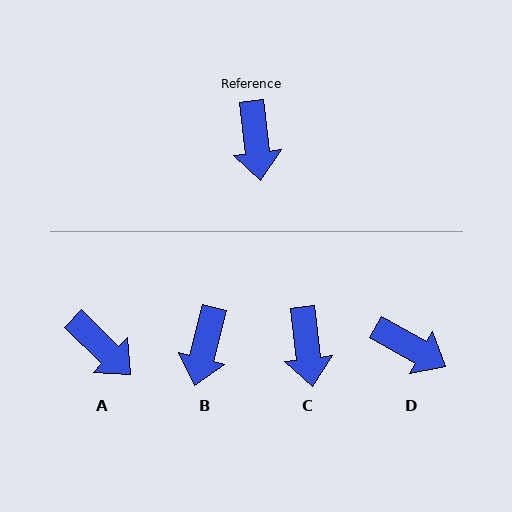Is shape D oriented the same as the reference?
No, it is off by about 54 degrees.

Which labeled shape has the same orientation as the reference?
C.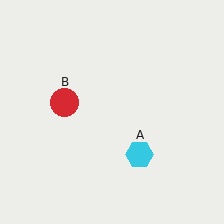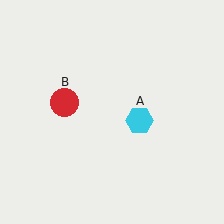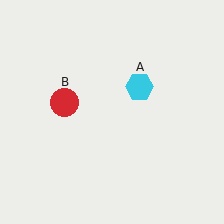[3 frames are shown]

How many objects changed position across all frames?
1 object changed position: cyan hexagon (object A).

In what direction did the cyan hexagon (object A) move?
The cyan hexagon (object A) moved up.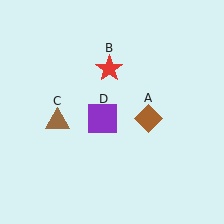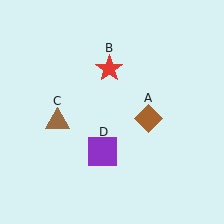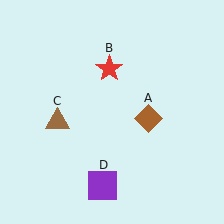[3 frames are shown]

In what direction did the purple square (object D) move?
The purple square (object D) moved down.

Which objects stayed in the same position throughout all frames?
Brown diamond (object A) and red star (object B) and brown triangle (object C) remained stationary.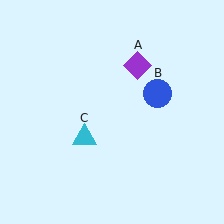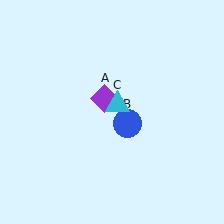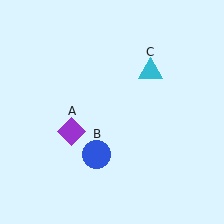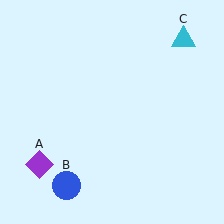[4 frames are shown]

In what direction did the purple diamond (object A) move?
The purple diamond (object A) moved down and to the left.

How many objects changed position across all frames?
3 objects changed position: purple diamond (object A), blue circle (object B), cyan triangle (object C).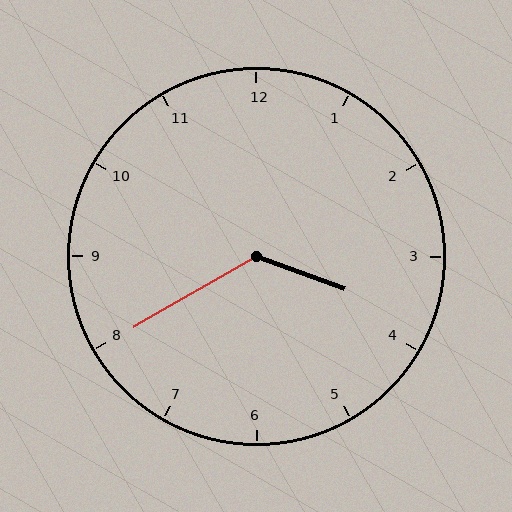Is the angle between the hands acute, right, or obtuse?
It is obtuse.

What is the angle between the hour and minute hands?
Approximately 130 degrees.